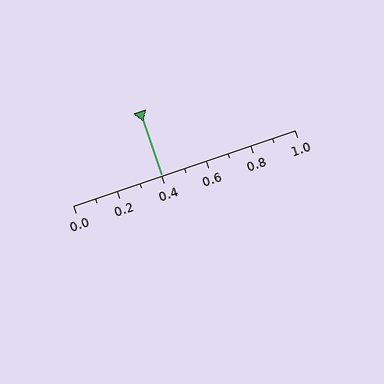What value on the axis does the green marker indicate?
The marker indicates approximately 0.4.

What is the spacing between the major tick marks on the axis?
The major ticks are spaced 0.2 apart.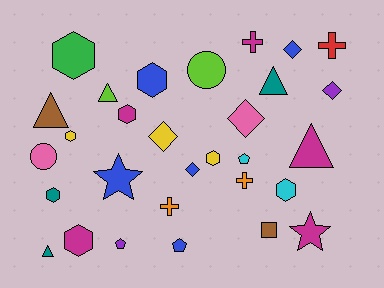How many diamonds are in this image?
There are 5 diamonds.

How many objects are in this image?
There are 30 objects.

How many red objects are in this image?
There is 1 red object.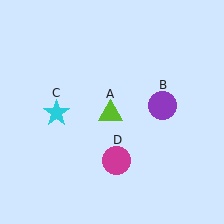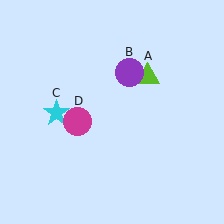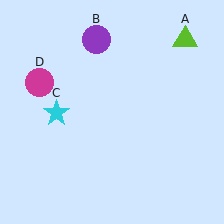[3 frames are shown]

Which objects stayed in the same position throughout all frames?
Cyan star (object C) remained stationary.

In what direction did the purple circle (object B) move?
The purple circle (object B) moved up and to the left.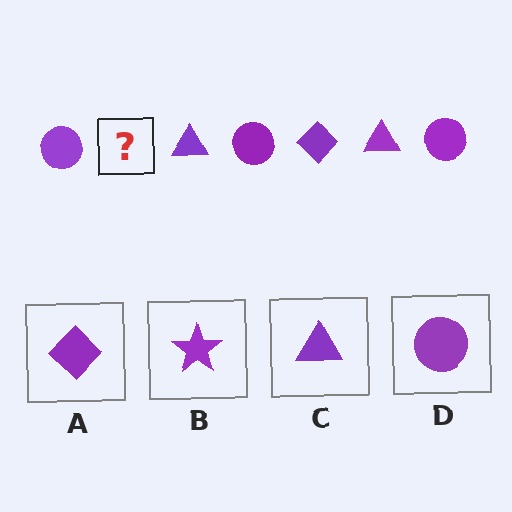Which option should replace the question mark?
Option A.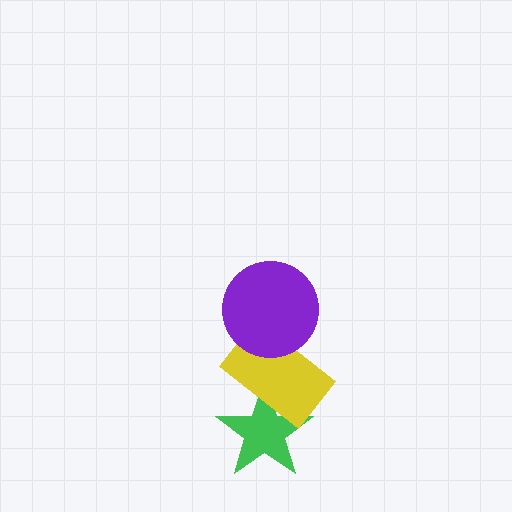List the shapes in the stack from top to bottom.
From top to bottom: the purple circle, the yellow rectangle, the green star.